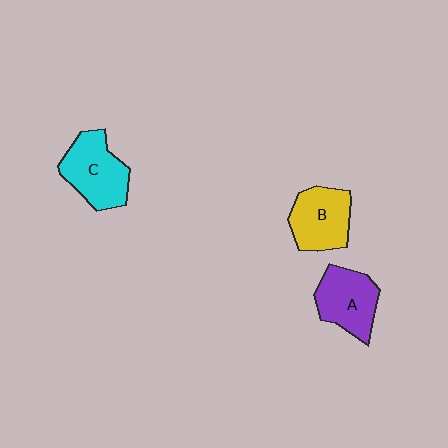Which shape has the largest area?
Shape C (cyan).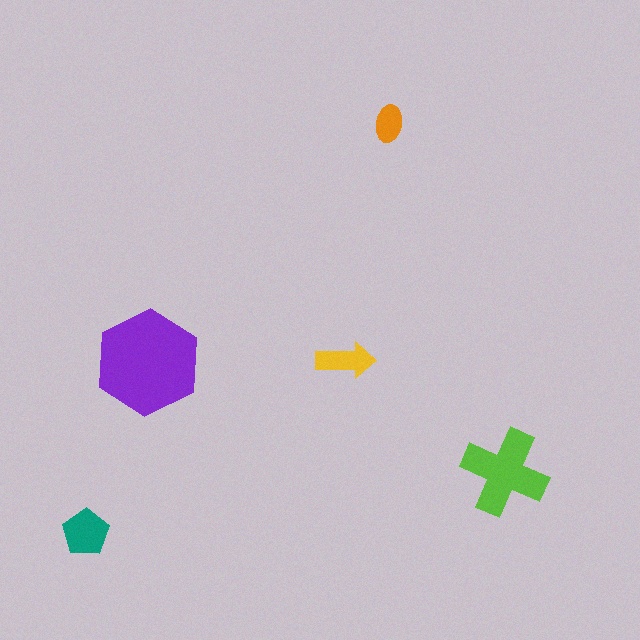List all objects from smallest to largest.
The orange ellipse, the yellow arrow, the teal pentagon, the lime cross, the purple hexagon.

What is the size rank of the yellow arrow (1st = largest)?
4th.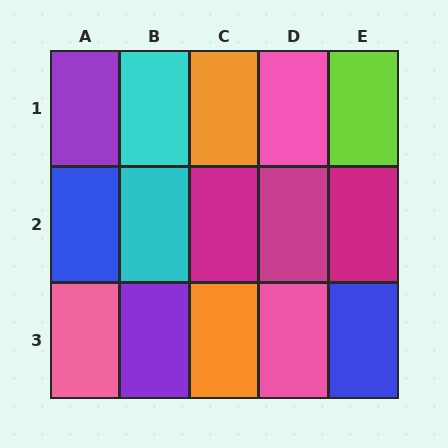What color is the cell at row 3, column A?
Pink.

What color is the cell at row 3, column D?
Pink.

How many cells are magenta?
3 cells are magenta.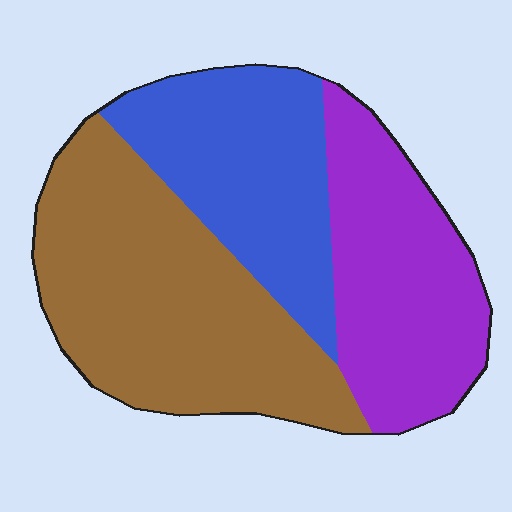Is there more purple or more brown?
Brown.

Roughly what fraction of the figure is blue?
Blue covers roughly 30% of the figure.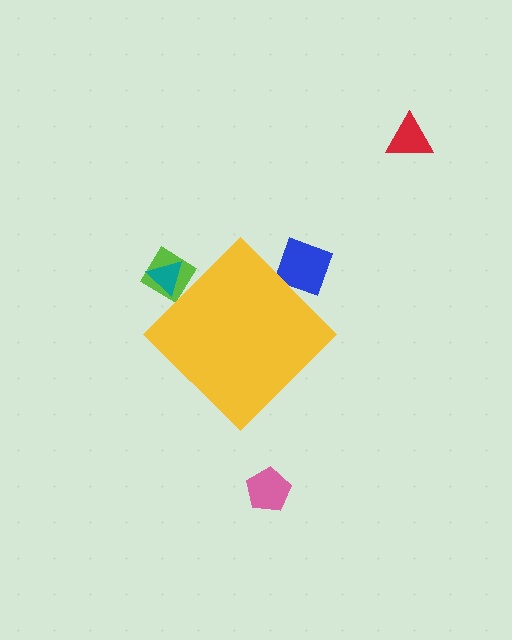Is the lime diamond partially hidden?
Yes, the lime diamond is partially hidden behind the yellow diamond.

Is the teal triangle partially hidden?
Yes, the teal triangle is partially hidden behind the yellow diamond.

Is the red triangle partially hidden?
No, the red triangle is fully visible.